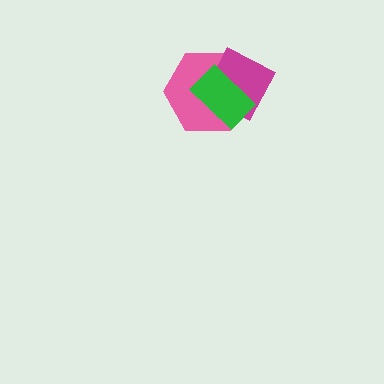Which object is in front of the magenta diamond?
The green rectangle is in front of the magenta diamond.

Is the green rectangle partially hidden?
No, no other shape covers it.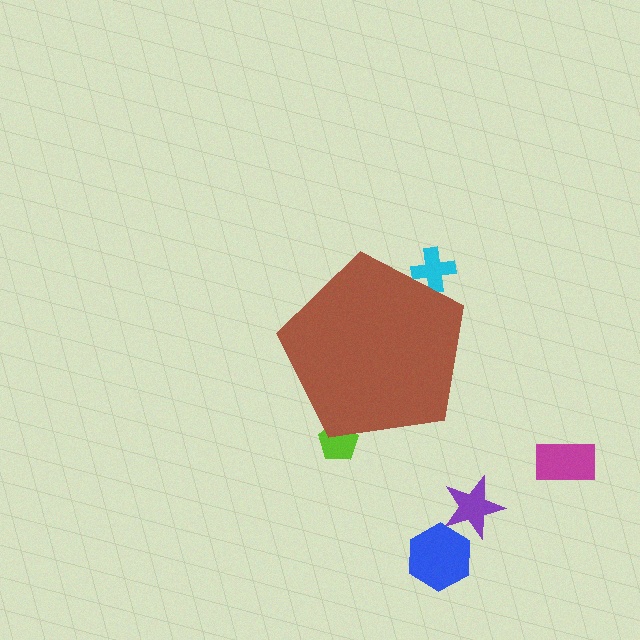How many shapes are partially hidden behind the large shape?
2 shapes are partially hidden.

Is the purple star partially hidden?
No, the purple star is fully visible.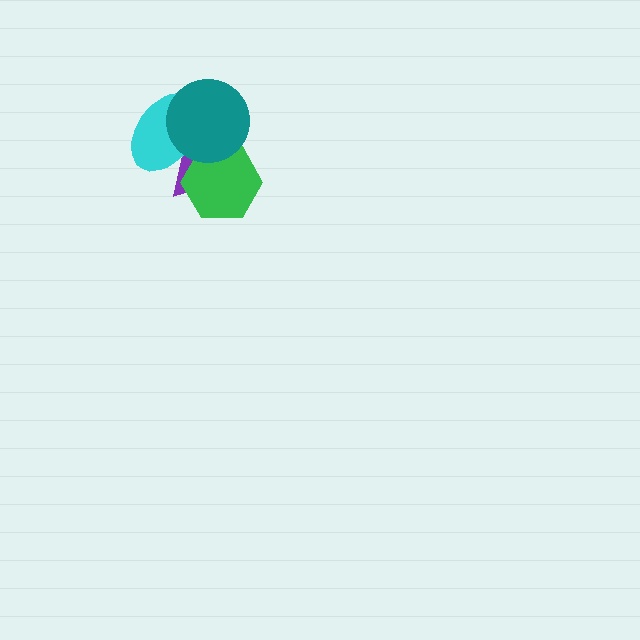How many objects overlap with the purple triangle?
3 objects overlap with the purple triangle.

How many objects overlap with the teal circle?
3 objects overlap with the teal circle.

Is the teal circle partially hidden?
No, no other shape covers it.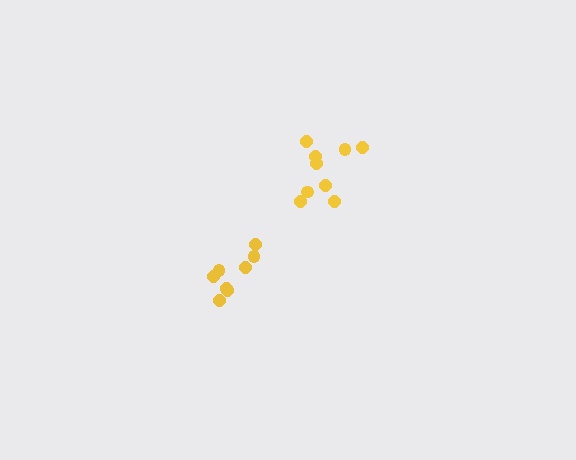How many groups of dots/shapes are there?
There are 2 groups.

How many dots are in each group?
Group 1: 9 dots, Group 2: 8 dots (17 total).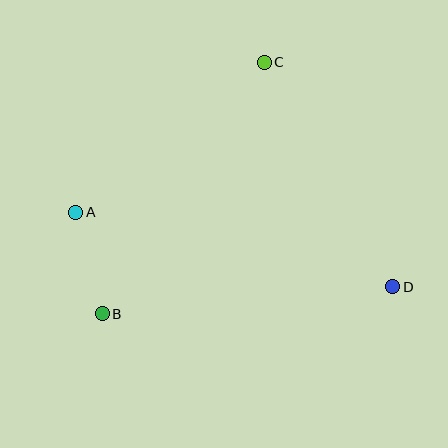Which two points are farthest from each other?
Points A and D are farthest from each other.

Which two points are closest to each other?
Points A and B are closest to each other.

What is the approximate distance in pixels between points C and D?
The distance between C and D is approximately 259 pixels.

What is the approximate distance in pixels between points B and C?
The distance between B and C is approximately 299 pixels.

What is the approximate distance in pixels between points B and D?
The distance between B and D is approximately 292 pixels.